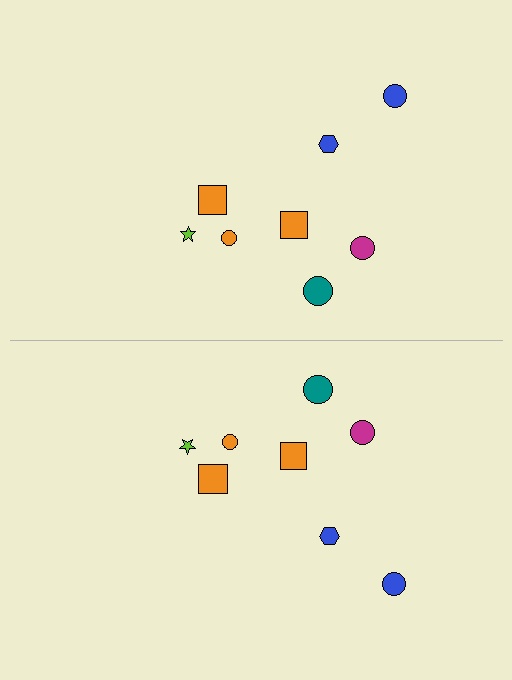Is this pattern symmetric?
Yes, this pattern has bilateral (reflection) symmetry.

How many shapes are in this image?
There are 16 shapes in this image.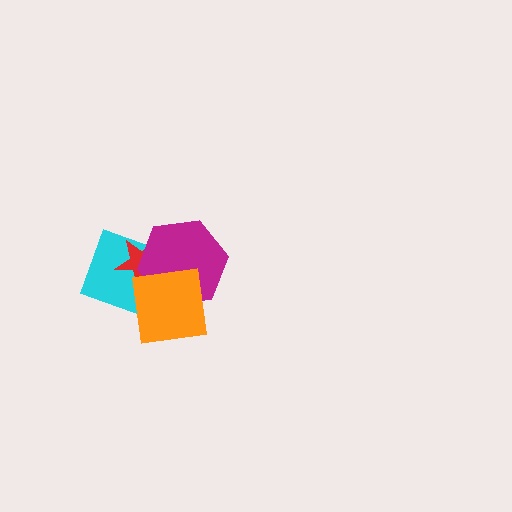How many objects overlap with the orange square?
3 objects overlap with the orange square.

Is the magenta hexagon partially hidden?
Yes, it is partially covered by another shape.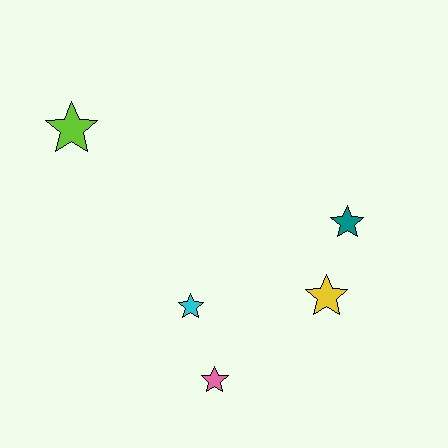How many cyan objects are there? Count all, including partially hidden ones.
There is 1 cyan object.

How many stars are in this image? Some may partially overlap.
There are 5 stars.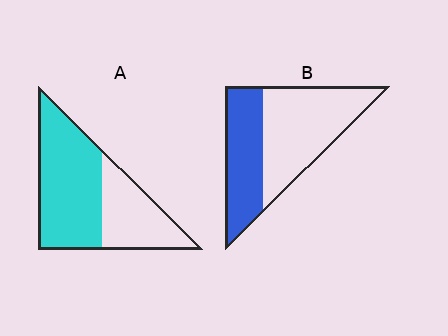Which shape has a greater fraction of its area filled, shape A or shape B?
Shape A.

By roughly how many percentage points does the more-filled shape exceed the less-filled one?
By roughly 20 percentage points (A over B).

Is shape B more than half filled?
No.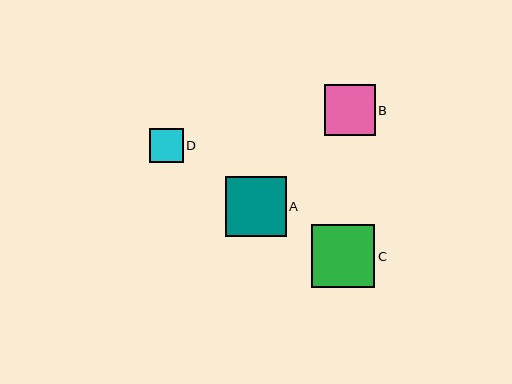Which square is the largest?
Square C is the largest with a size of approximately 63 pixels.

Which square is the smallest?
Square D is the smallest with a size of approximately 34 pixels.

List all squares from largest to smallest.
From largest to smallest: C, A, B, D.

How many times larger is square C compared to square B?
Square C is approximately 1.2 times the size of square B.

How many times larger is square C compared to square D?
Square C is approximately 1.9 times the size of square D.